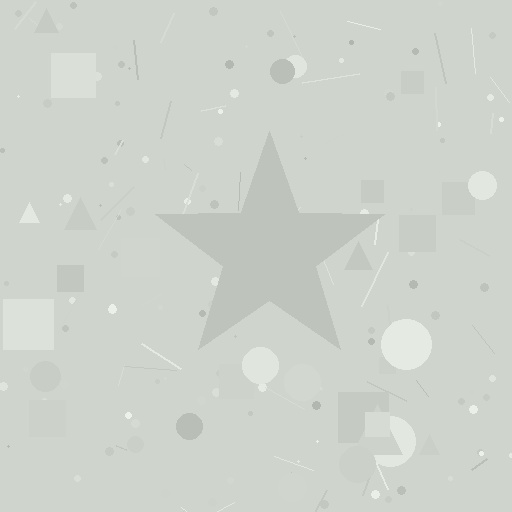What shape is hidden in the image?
A star is hidden in the image.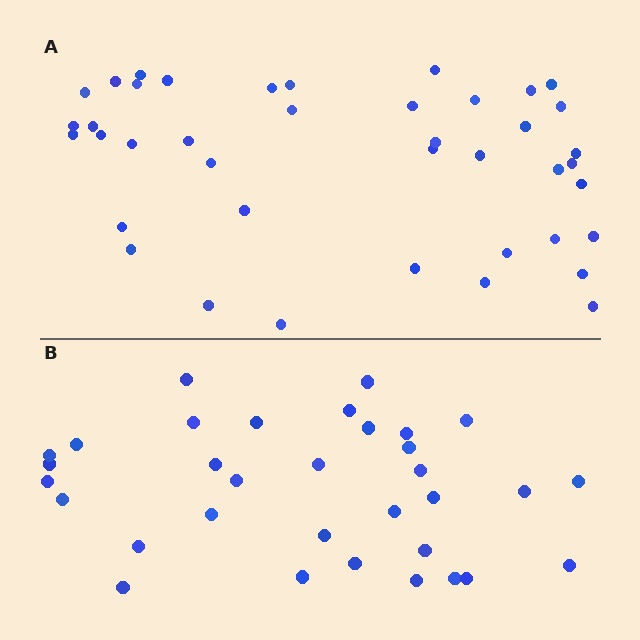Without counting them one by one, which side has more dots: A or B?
Region A (the top region) has more dots.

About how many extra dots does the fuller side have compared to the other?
Region A has roughly 8 or so more dots than region B.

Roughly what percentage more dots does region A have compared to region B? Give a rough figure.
About 25% more.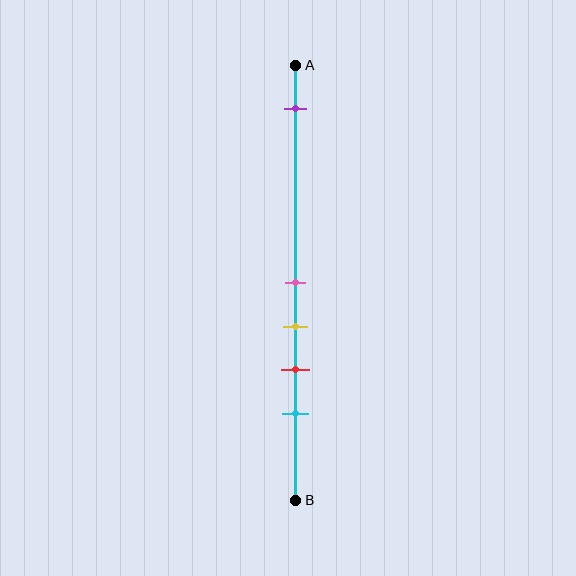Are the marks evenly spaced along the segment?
No, the marks are not evenly spaced.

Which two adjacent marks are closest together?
The pink and yellow marks are the closest adjacent pair.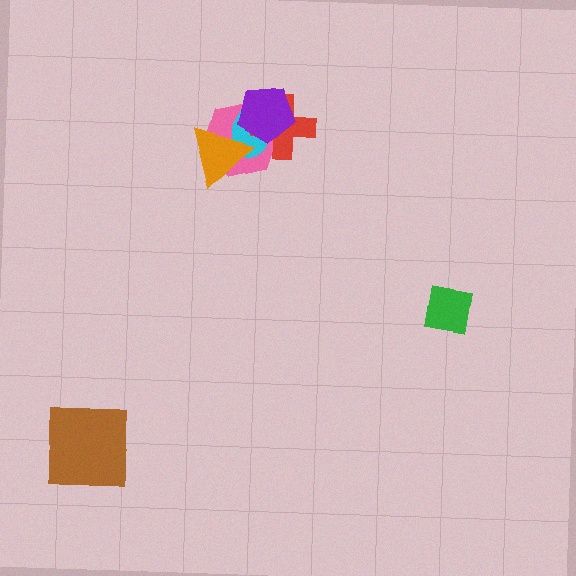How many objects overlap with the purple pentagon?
3 objects overlap with the purple pentagon.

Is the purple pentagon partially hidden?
No, no other shape covers it.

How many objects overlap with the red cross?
3 objects overlap with the red cross.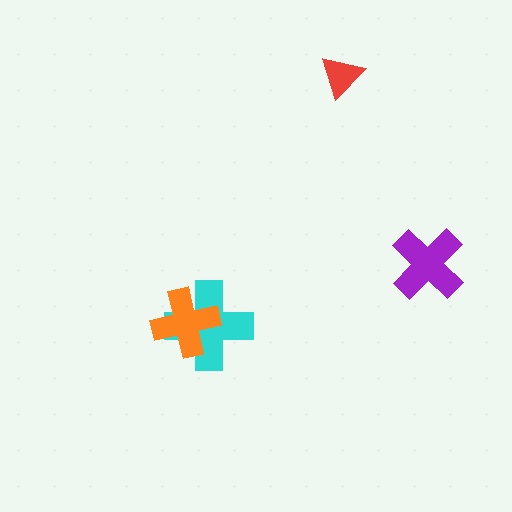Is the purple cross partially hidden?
No, no other shape covers it.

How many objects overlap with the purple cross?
0 objects overlap with the purple cross.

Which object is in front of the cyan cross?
The orange cross is in front of the cyan cross.